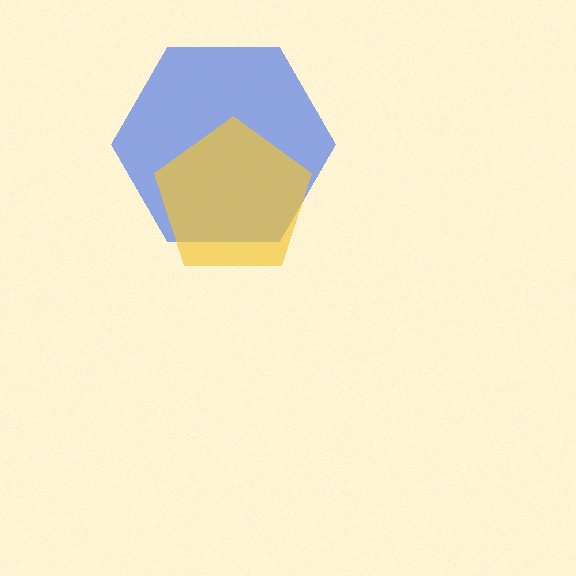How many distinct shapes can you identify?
There are 2 distinct shapes: a blue hexagon, a yellow pentagon.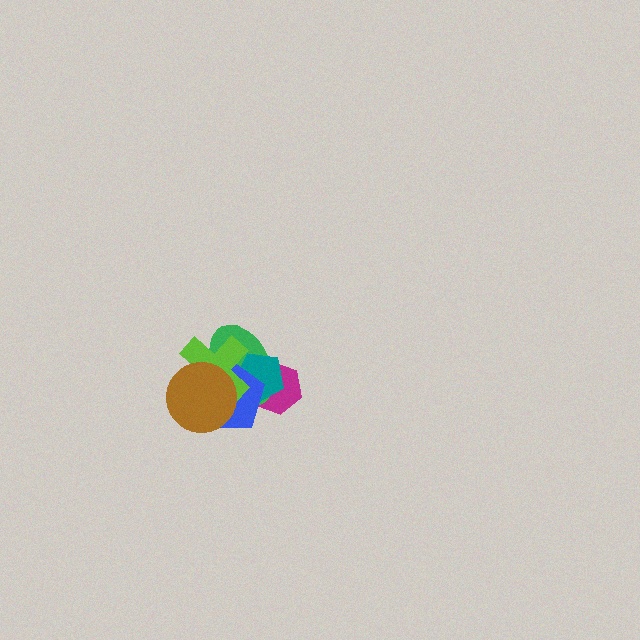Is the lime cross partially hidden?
Yes, it is partially covered by another shape.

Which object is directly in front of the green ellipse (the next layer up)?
The teal pentagon is directly in front of the green ellipse.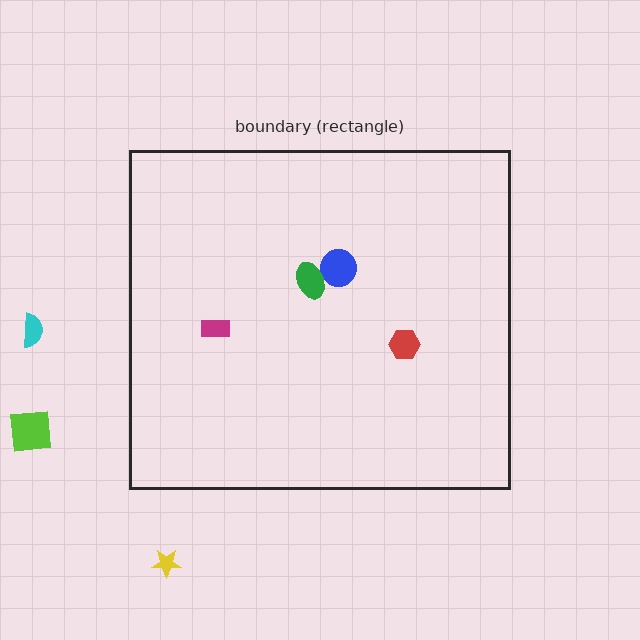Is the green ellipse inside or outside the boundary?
Inside.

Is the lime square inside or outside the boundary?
Outside.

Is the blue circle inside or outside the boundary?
Inside.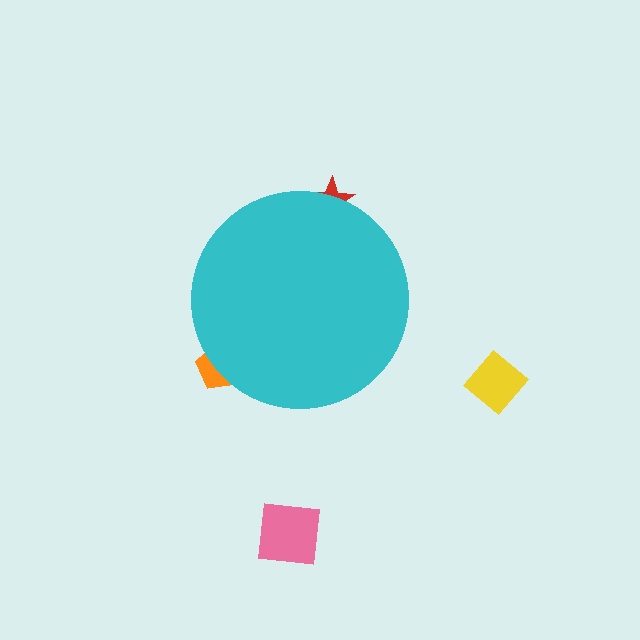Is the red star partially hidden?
Yes, the red star is partially hidden behind the cyan circle.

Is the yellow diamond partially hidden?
No, the yellow diamond is fully visible.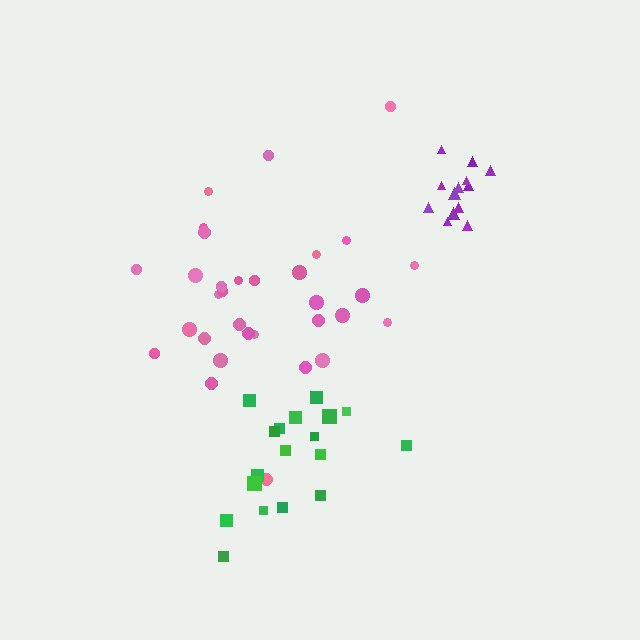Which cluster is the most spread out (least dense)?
Pink.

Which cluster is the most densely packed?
Purple.